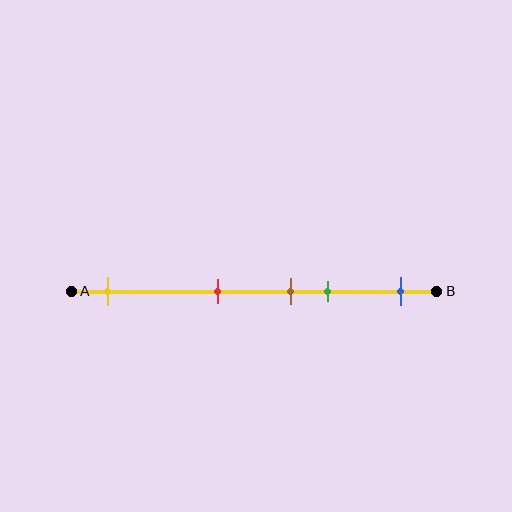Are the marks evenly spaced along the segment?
No, the marks are not evenly spaced.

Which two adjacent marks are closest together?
The brown and green marks are the closest adjacent pair.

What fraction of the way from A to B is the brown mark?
The brown mark is approximately 60% (0.6) of the way from A to B.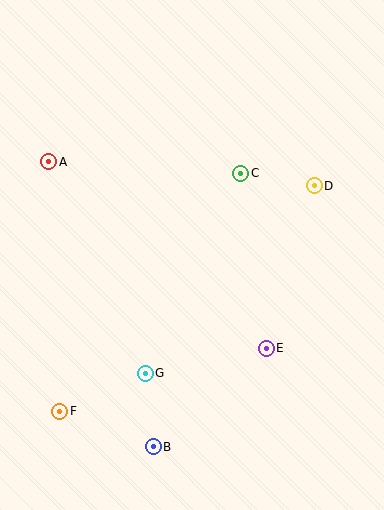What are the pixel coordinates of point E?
Point E is at (266, 348).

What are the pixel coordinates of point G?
Point G is at (145, 373).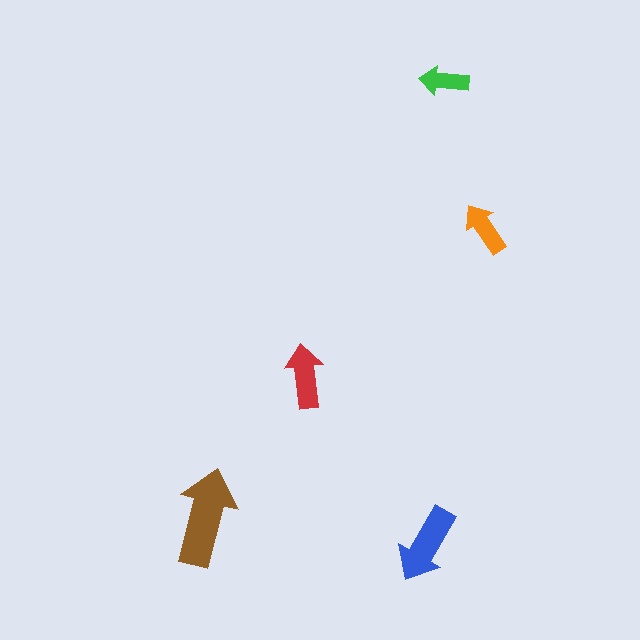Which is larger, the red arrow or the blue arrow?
The blue one.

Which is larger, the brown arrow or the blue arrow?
The brown one.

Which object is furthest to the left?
The brown arrow is leftmost.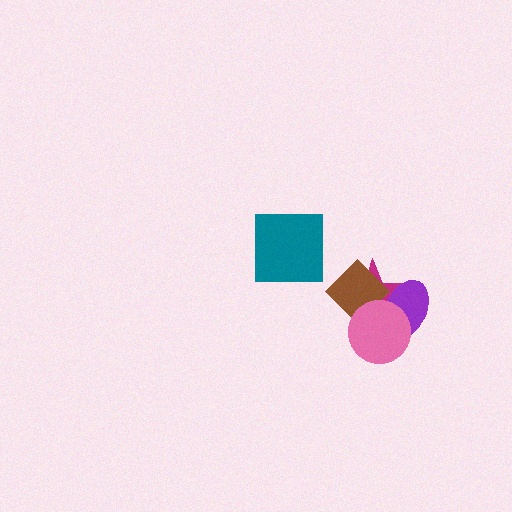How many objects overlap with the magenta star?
3 objects overlap with the magenta star.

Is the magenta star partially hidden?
Yes, it is partially covered by another shape.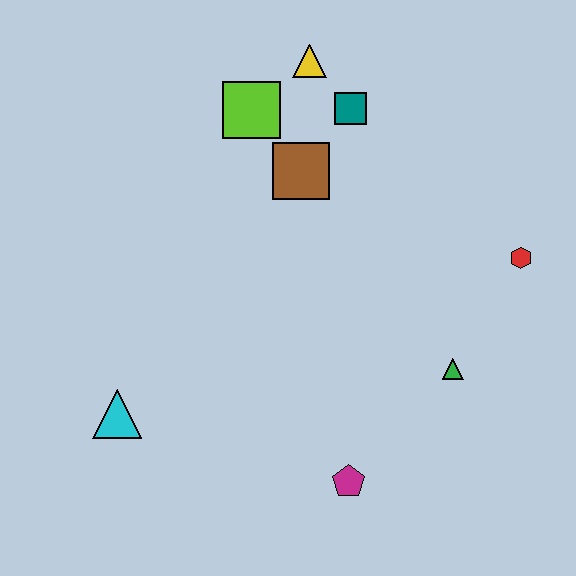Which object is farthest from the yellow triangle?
The magenta pentagon is farthest from the yellow triangle.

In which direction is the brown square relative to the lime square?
The brown square is below the lime square.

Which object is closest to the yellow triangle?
The teal square is closest to the yellow triangle.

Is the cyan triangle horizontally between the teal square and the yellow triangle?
No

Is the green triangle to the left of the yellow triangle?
No